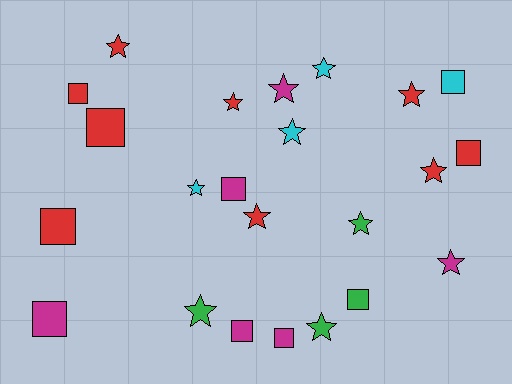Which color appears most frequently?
Red, with 9 objects.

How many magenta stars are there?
There are 2 magenta stars.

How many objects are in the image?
There are 23 objects.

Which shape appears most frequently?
Star, with 13 objects.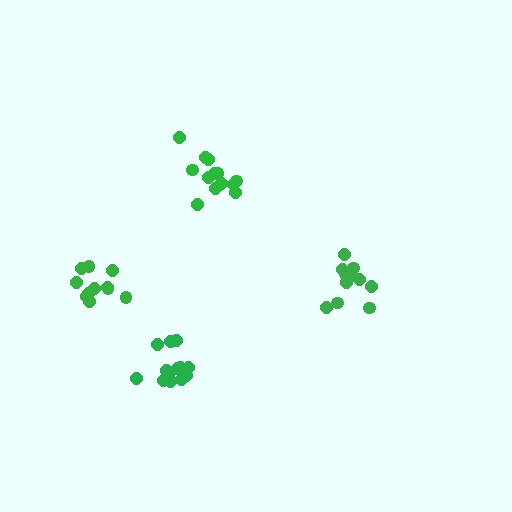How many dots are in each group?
Group 1: 13 dots, Group 2: 13 dots, Group 3: 11 dots, Group 4: 11 dots (48 total).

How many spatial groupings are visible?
There are 4 spatial groupings.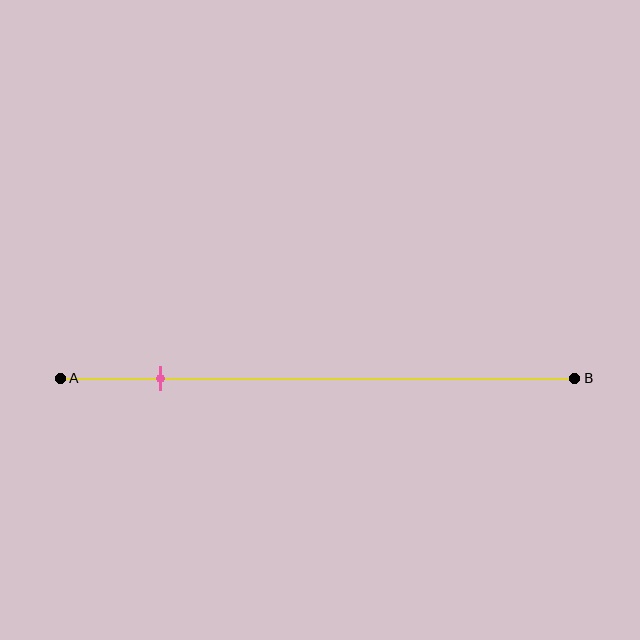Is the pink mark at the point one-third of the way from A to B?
No, the mark is at about 20% from A, not at the 33% one-third point.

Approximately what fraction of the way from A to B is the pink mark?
The pink mark is approximately 20% of the way from A to B.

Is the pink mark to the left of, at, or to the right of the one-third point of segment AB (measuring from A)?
The pink mark is to the left of the one-third point of segment AB.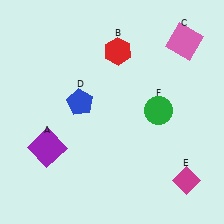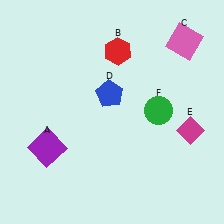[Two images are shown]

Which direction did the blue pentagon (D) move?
The blue pentagon (D) moved right.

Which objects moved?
The objects that moved are: the blue pentagon (D), the magenta diamond (E).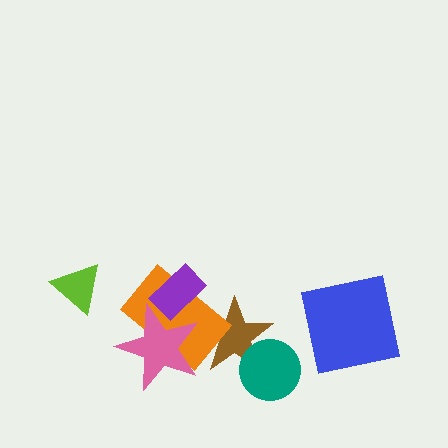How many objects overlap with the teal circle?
1 object overlaps with the teal circle.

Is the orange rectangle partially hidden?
Yes, it is partially covered by another shape.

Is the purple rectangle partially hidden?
Yes, it is partially covered by another shape.